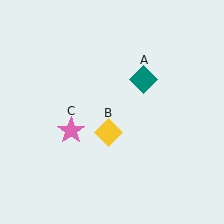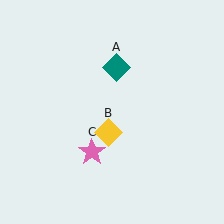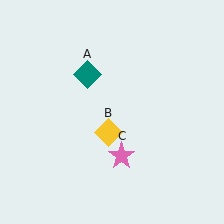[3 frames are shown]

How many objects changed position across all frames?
2 objects changed position: teal diamond (object A), pink star (object C).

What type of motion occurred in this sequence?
The teal diamond (object A), pink star (object C) rotated counterclockwise around the center of the scene.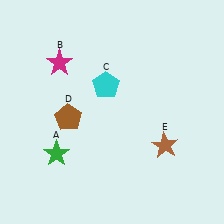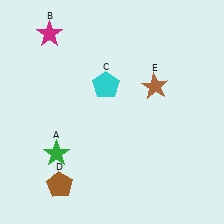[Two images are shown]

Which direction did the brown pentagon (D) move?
The brown pentagon (D) moved down.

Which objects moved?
The objects that moved are: the magenta star (B), the brown pentagon (D), the brown star (E).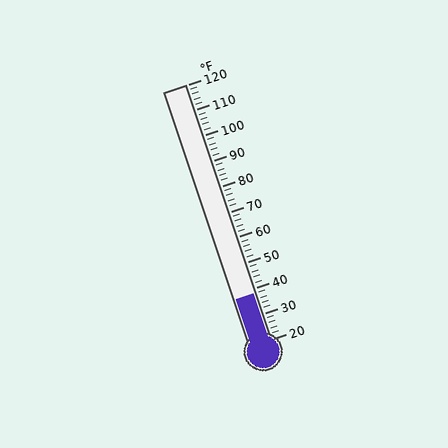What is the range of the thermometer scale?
The thermometer scale ranges from 20°F to 120°F.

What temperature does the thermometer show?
The thermometer shows approximately 38°F.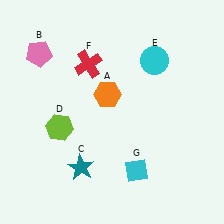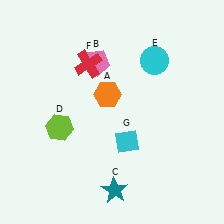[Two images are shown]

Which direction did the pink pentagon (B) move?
The pink pentagon (B) moved right.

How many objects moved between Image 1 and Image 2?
3 objects moved between the two images.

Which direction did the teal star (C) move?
The teal star (C) moved right.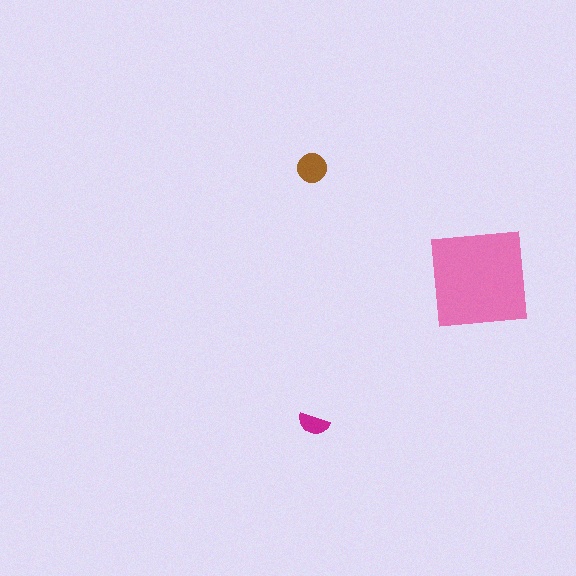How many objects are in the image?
There are 3 objects in the image.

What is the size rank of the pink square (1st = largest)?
1st.